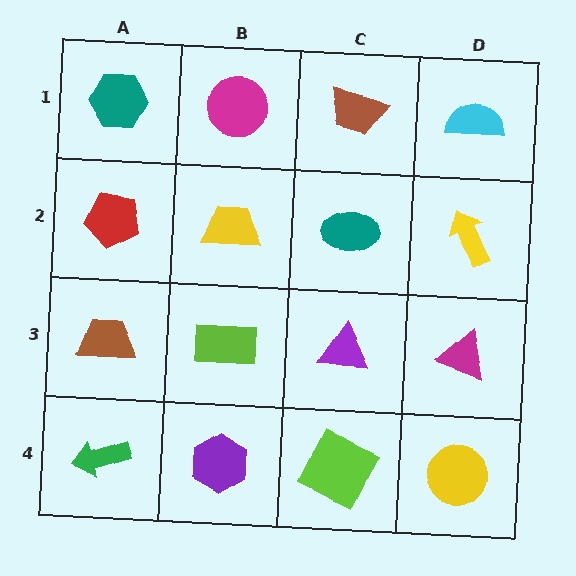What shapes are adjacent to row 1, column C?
A teal ellipse (row 2, column C), a magenta circle (row 1, column B), a cyan semicircle (row 1, column D).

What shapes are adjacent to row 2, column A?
A teal hexagon (row 1, column A), a brown trapezoid (row 3, column A), a yellow trapezoid (row 2, column B).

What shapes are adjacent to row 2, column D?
A cyan semicircle (row 1, column D), a magenta triangle (row 3, column D), a teal ellipse (row 2, column C).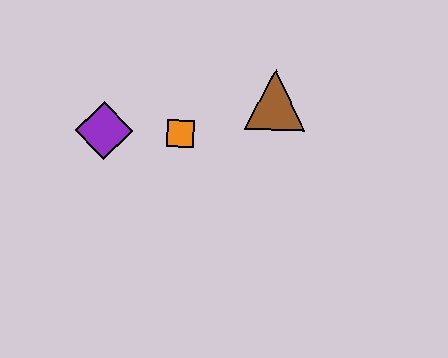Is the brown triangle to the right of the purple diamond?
Yes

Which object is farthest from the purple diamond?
The brown triangle is farthest from the purple diamond.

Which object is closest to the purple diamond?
The orange square is closest to the purple diamond.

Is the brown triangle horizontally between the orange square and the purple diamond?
No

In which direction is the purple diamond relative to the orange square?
The purple diamond is to the left of the orange square.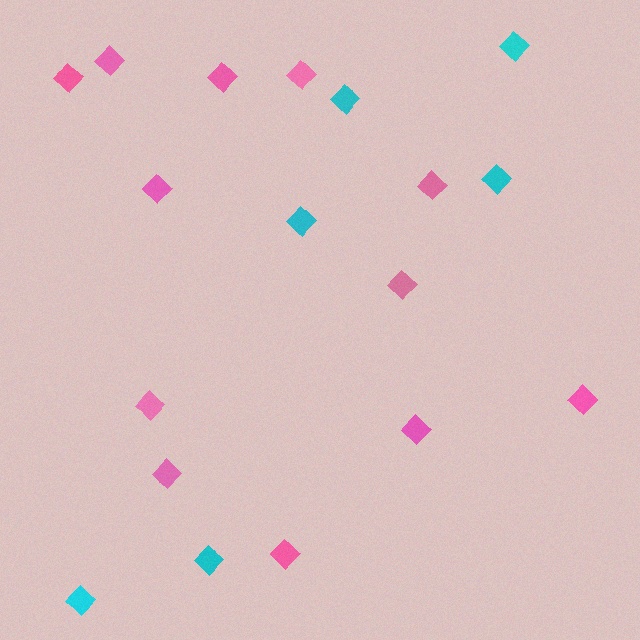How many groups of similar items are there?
There are 2 groups: one group of pink diamonds (12) and one group of cyan diamonds (6).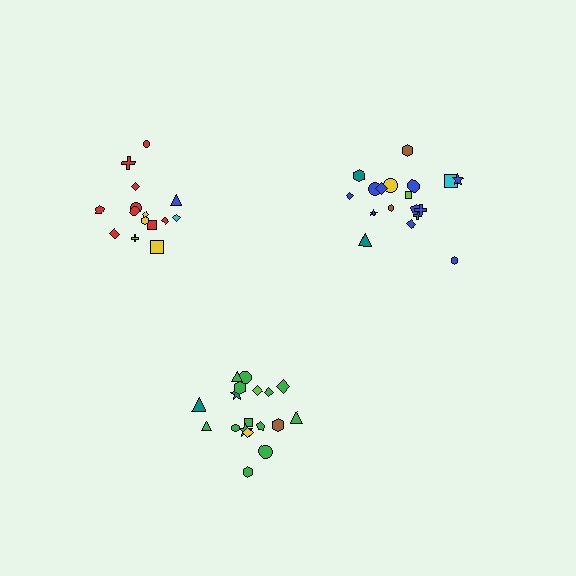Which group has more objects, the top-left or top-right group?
The top-right group.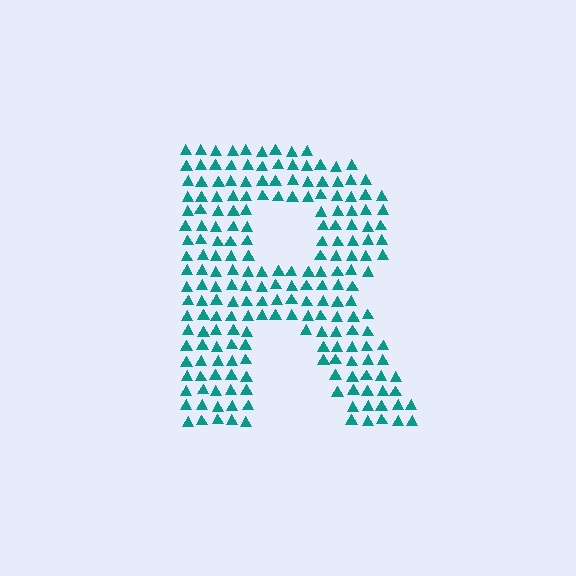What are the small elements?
The small elements are triangles.